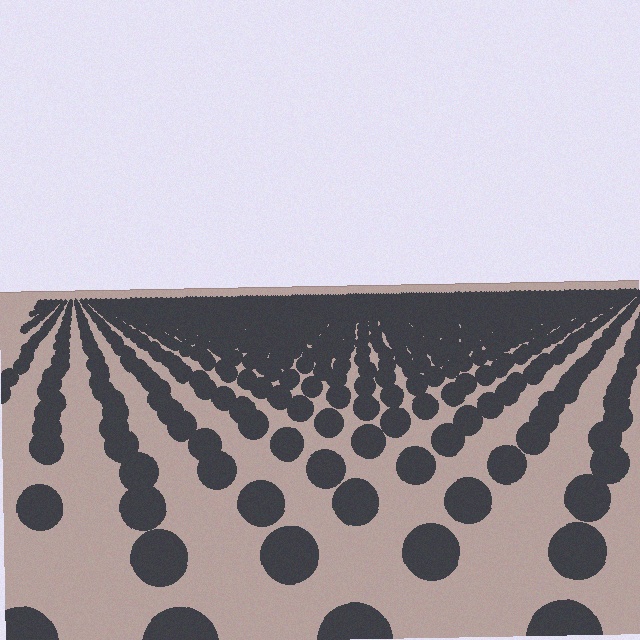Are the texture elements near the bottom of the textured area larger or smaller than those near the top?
Larger. Near the bottom, elements are closer to the viewer and appear at a bigger on-screen size.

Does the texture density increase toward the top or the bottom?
Density increases toward the top.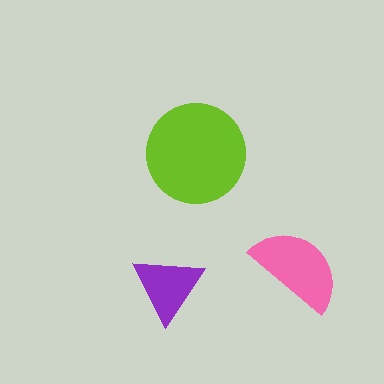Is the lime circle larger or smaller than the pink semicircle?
Larger.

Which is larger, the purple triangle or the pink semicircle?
The pink semicircle.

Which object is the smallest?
The purple triangle.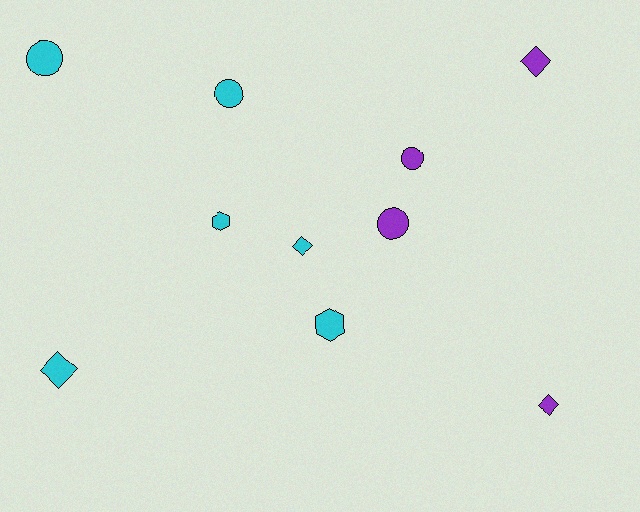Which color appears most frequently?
Cyan, with 6 objects.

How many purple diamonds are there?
There are 2 purple diamonds.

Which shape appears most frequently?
Diamond, with 4 objects.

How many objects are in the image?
There are 10 objects.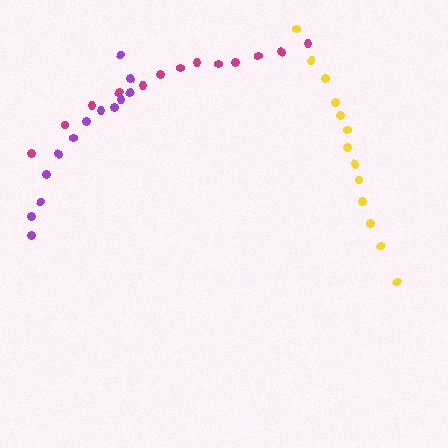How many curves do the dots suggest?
There are 3 distinct paths.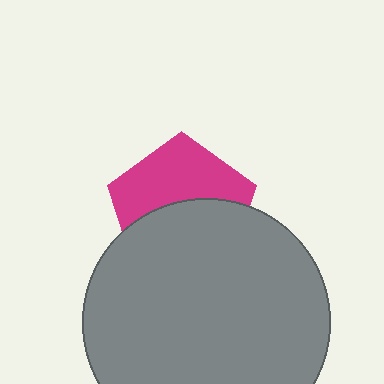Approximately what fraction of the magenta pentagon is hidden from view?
Roughly 52% of the magenta pentagon is hidden behind the gray circle.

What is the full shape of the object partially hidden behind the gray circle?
The partially hidden object is a magenta pentagon.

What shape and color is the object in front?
The object in front is a gray circle.